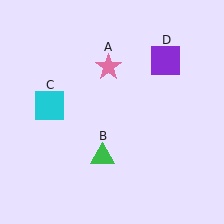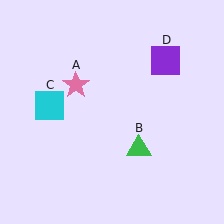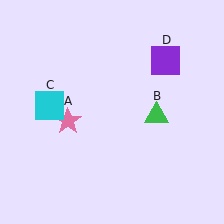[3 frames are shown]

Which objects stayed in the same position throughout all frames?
Cyan square (object C) and purple square (object D) remained stationary.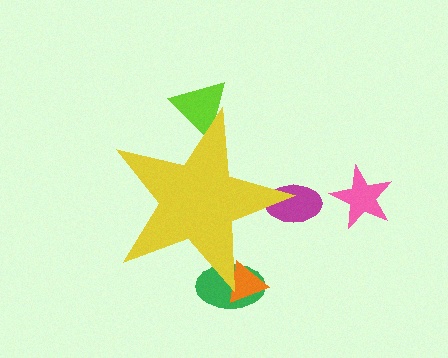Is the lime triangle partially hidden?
Yes, the lime triangle is partially hidden behind the yellow star.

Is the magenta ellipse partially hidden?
Yes, the magenta ellipse is partially hidden behind the yellow star.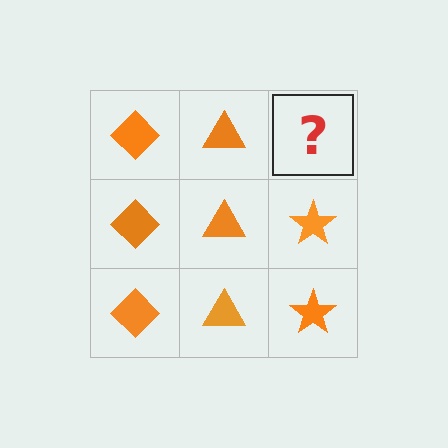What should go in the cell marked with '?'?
The missing cell should contain an orange star.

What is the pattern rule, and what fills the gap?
The rule is that each column has a consistent shape. The gap should be filled with an orange star.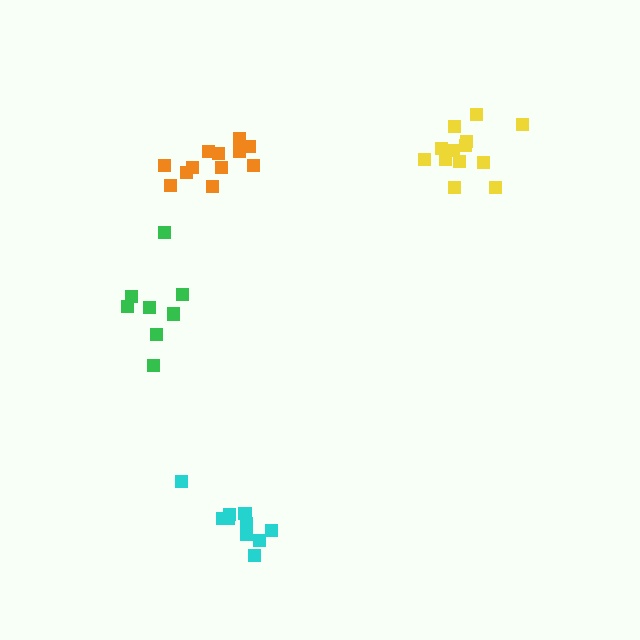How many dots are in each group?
Group 1: 12 dots, Group 2: 8 dots, Group 3: 13 dots, Group 4: 10 dots (43 total).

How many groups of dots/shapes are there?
There are 4 groups.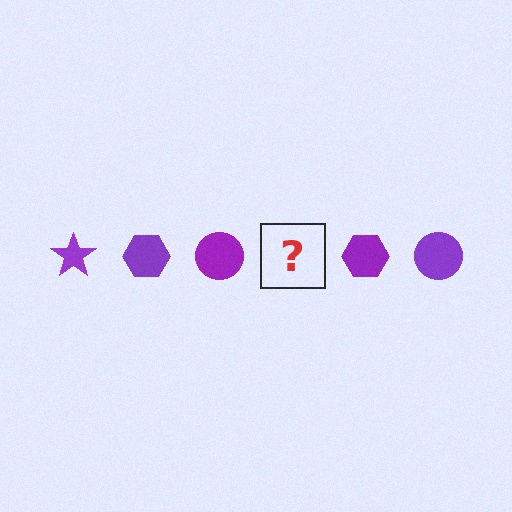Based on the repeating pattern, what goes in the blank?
The blank should be a purple star.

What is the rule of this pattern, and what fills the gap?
The rule is that the pattern cycles through star, hexagon, circle shapes in purple. The gap should be filled with a purple star.